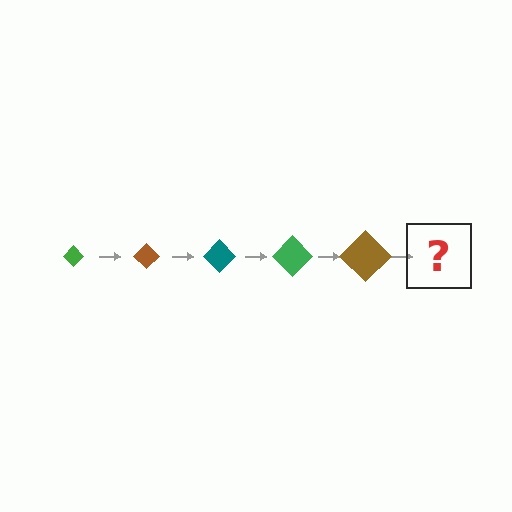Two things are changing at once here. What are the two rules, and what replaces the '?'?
The two rules are that the diamond grows larger each step and the color cycles through green, brown, and teal. The '?' should be a teal diamond, larger than the previous one.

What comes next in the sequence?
The next element should be a teal diamond, larger than the previous one.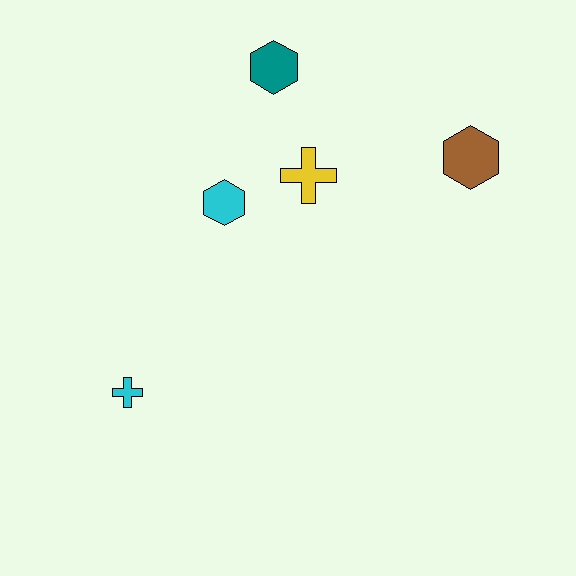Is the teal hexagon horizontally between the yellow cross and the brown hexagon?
No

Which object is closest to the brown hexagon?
The yellow cross is closest to the brown hexagon.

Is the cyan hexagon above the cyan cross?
Yes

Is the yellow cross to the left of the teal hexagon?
No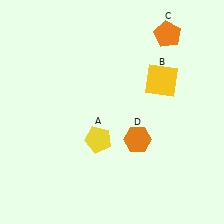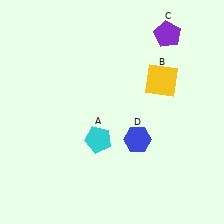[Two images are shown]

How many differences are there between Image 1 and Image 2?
There are 3 differences between the two images.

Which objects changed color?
A changed from yellow to cyan. C changed from orange to purple. D changed from orange to blue.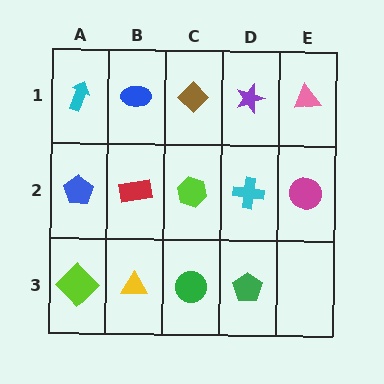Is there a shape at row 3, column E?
No, that cell is empty.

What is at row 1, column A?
A cyan arrow.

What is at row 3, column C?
A green circle.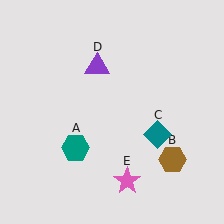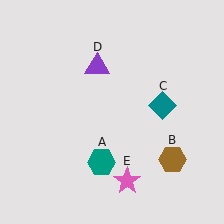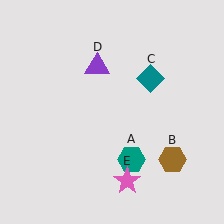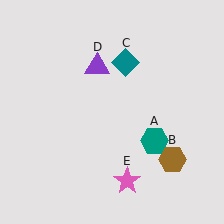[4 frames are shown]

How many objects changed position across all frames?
2 objects changed position: teal hexagon (object A), teal diamond (object C).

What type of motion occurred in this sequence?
The teal hexagon (object A), teal diamond (object C) rotated counterclockwise around the center of the scene.